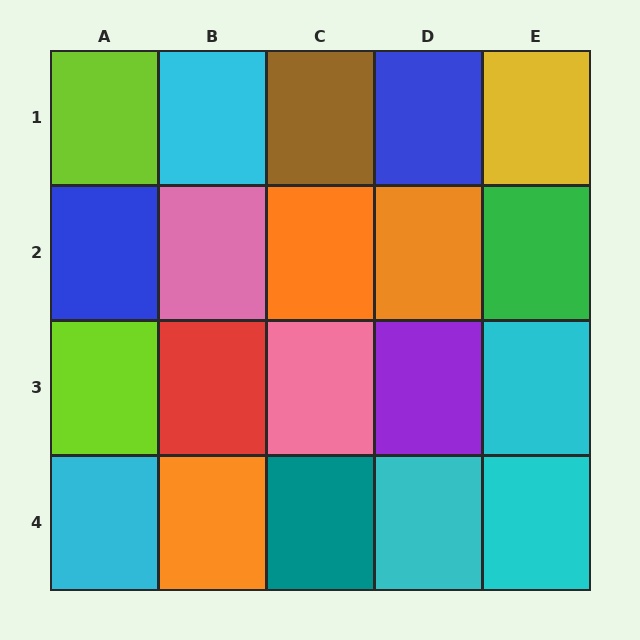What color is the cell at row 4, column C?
Teal.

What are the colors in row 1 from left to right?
Lime, cyan, brown, blue, yellow.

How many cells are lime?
2 cells are lime.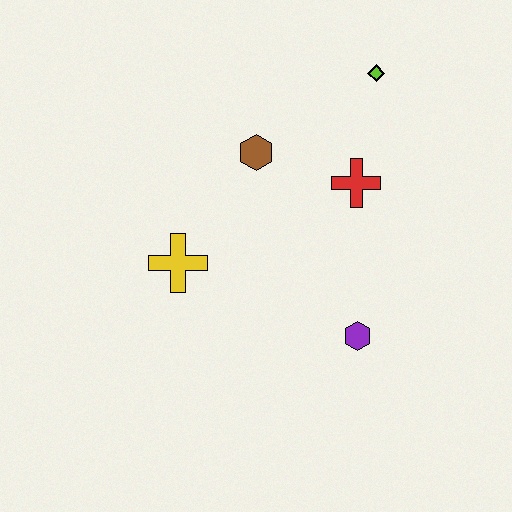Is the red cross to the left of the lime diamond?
Yes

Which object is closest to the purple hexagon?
The red cross is closest to the purple hexagon.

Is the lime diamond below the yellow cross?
No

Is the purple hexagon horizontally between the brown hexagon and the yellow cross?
No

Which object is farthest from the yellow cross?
The lime diamond is farthest from the yellow cross.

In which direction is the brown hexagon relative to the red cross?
The brown hexagon is to the left of the red cross.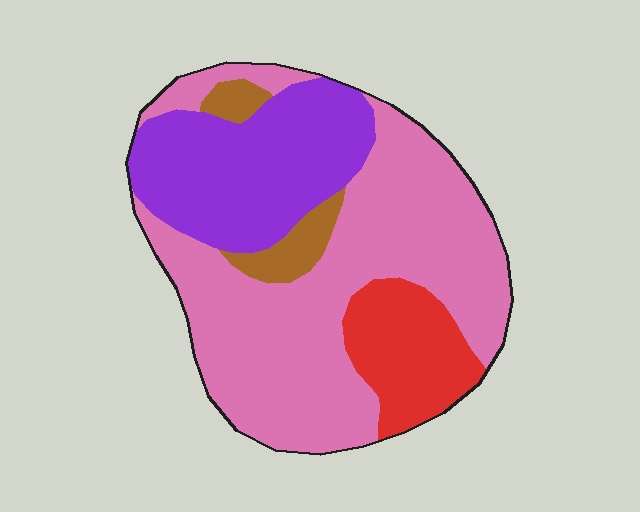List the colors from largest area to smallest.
From largest to smallest: pink, purple, red, brown.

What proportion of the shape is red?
Red takes up about one eighth (1/8) of the shape.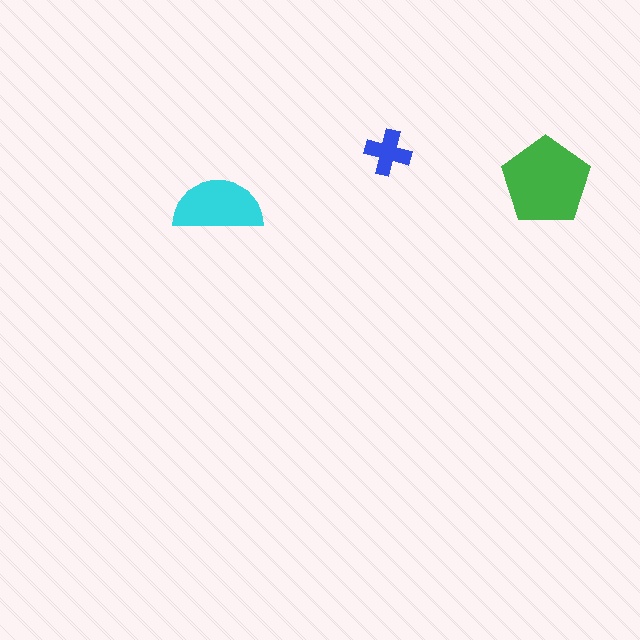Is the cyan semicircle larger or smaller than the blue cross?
Larger.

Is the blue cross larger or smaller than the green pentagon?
Smaller.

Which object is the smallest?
The blue cross.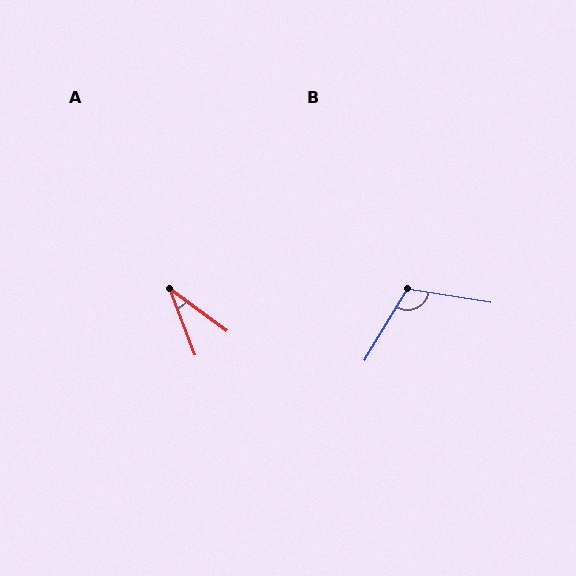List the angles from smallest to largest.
A (33°), B (112°).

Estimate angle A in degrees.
Approximately 33 degrees.